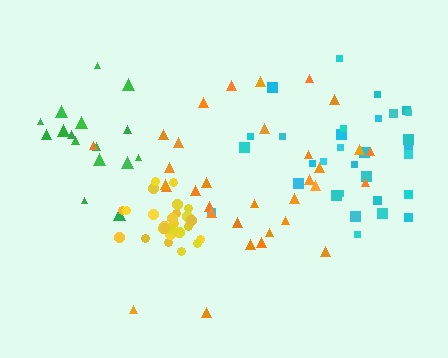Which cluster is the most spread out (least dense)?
Orange.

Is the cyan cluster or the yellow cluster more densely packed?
Yellow.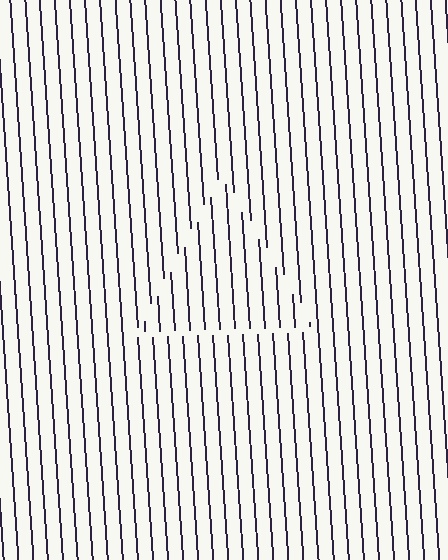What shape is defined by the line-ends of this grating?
An illusory triangle. The interior of the shape contains the same grating, shifted by half a period — the contour is defined by the phase discontinuity where line-ends from the inner and outer gratings abut.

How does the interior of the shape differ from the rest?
The interior of the shape contains the same grating, shifted by half a period — the contour is defined by the phase discontinuity where line-ends from the inner and outer gratings abut.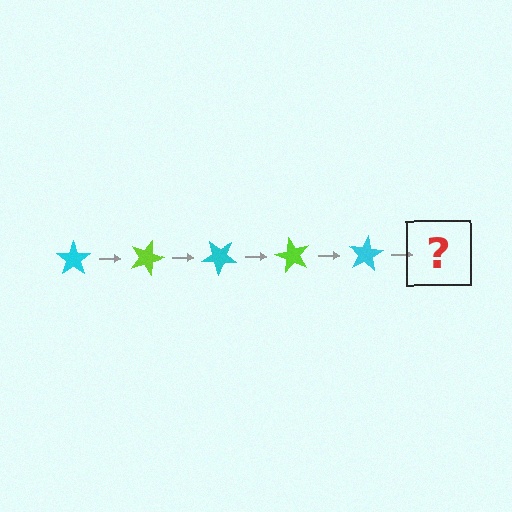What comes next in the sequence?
The next element should be a lime star, rotated 100 degrees from the start.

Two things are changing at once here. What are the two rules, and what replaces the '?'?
The two rules are that it rotates 20 degrees each step and the color cycles through cyan and lime. The '?' should be a lime star, rotated 100 degrees from the start.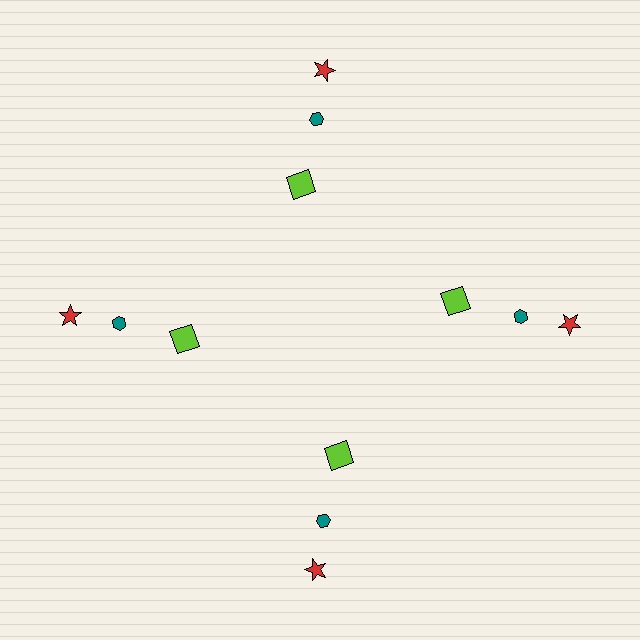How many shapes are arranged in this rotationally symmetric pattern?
There are 12 shapes, arranged in 4 groups of 3.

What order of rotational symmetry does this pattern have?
This pattern has 4-fold rotational symmetry.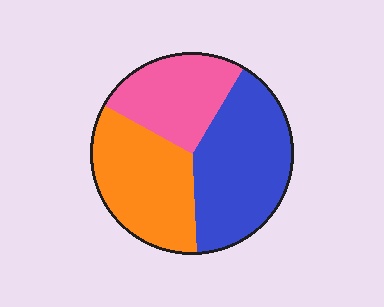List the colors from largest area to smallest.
From largest to smallest: blue, orange, pink.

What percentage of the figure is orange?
Orange takes up about one third (1/3) of the figure.